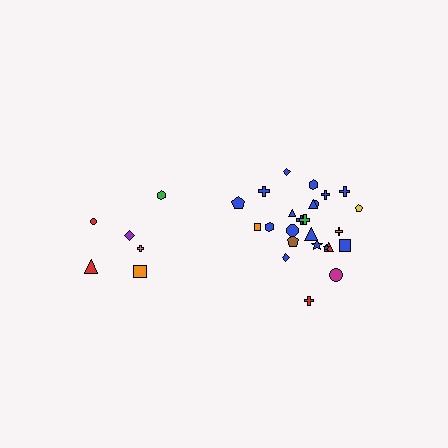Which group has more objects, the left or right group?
The right group.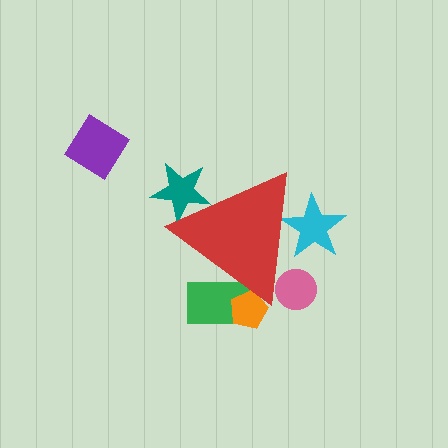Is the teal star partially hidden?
Yes, the teal star is partially hidden behind the red triangle.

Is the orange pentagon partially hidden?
Yes, the orange pentagon is partially hidden behind the red triangle.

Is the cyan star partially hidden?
Yes, the cyan star is partially hidden behind the red triangle.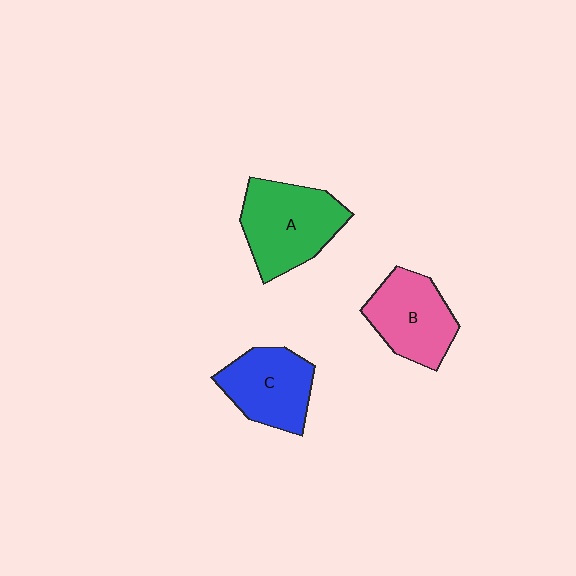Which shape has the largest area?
Shape A (green).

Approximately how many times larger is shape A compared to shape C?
Approximately 1.2 times.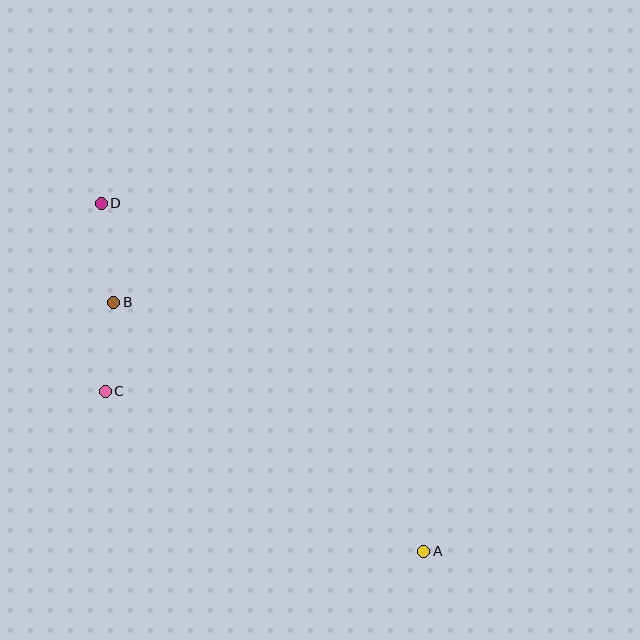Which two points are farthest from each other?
Points A and D are farthest from each other.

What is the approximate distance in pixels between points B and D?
The distance between B and D is approximately 100 pixels.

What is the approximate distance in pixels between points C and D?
The distance between C and D is approximately 188 pixels.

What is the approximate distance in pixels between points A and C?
The distance between A and C is approximately 357 pixels.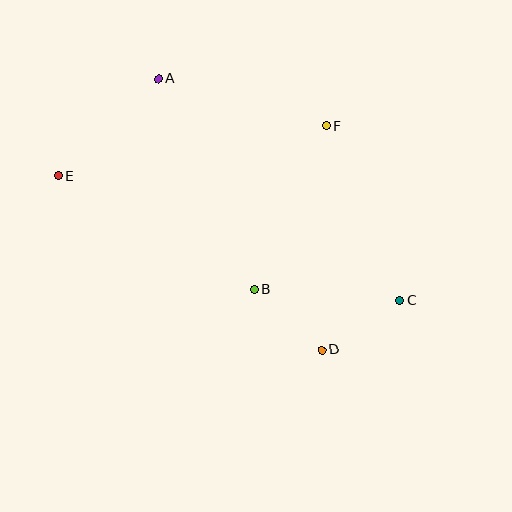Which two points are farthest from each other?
Points C and E are farthest from each other.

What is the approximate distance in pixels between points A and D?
The distance between A and D is approximately 316 pixels.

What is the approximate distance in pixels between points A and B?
The distance between A and B is approximately 231 pixels.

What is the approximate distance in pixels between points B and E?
The distance between B and E is approximately 226 pixels.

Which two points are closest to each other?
Points B and D are closest to each other.